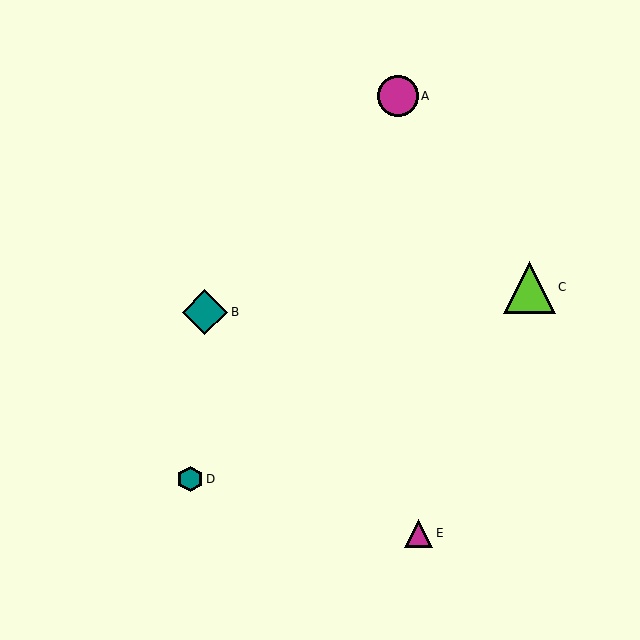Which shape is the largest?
The lime triangle (labeled C) is the largest.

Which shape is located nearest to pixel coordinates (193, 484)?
The teal hexagon (labeled D) at (190, 479) is nearest to that location.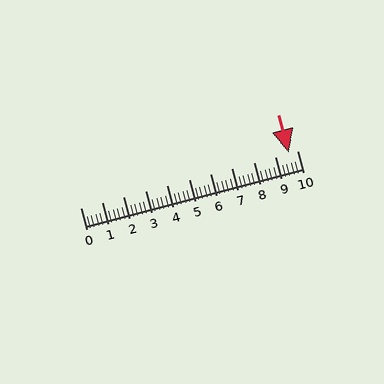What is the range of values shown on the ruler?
The ruler shows values from 0 to 10.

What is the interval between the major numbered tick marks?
The major tick marks are spaced 1 units apart.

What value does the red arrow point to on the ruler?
The red arrow points to approximately 9.6.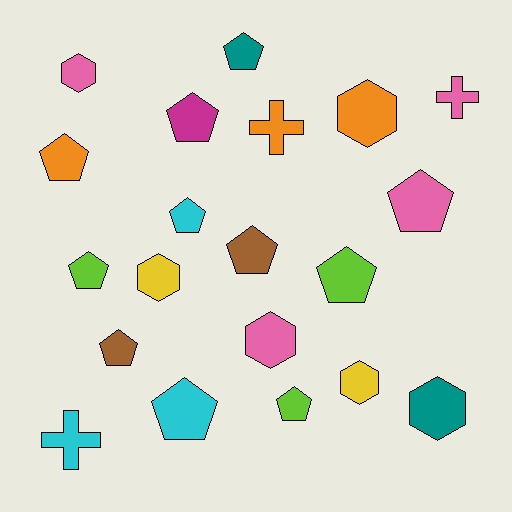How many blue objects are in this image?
There are no blue objects.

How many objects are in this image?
There are 20 objects.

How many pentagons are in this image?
There are 11 pentagons.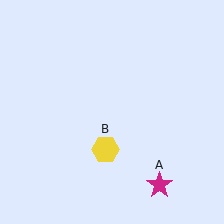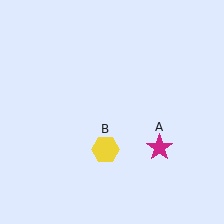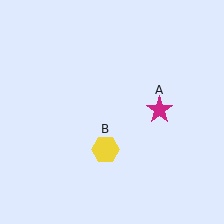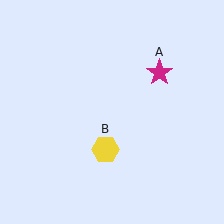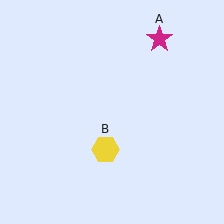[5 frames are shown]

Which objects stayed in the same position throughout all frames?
Yellow hexagon (object B) remained stationary.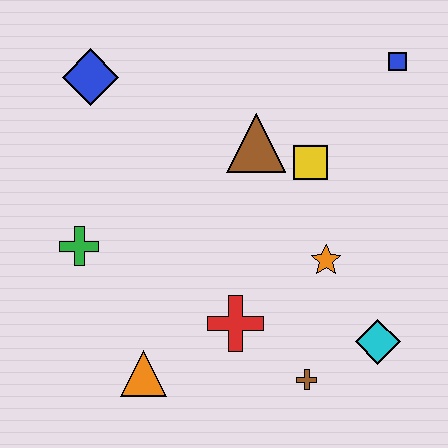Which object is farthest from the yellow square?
The orange triangle is farthest from the yellow square.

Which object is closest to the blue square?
The yellow square is closest to the blue square.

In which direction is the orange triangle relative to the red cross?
The orange triangle is to the left of the red cross.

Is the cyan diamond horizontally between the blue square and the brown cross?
Yes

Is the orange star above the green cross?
No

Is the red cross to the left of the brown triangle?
Yes